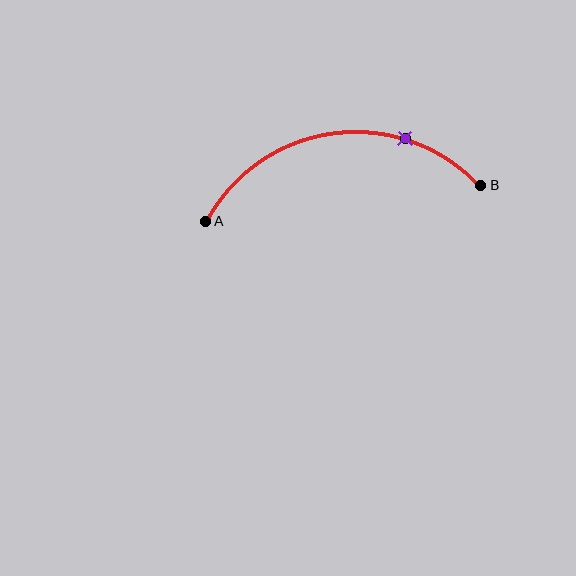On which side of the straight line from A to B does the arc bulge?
The arc bulges above the straight line connecting A and B.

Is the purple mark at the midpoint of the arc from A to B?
No. The purple mark lies on the arc but is closer to endpoint B. The arc midpoint would be at the point on the curve equidistant along the arc from both A and B.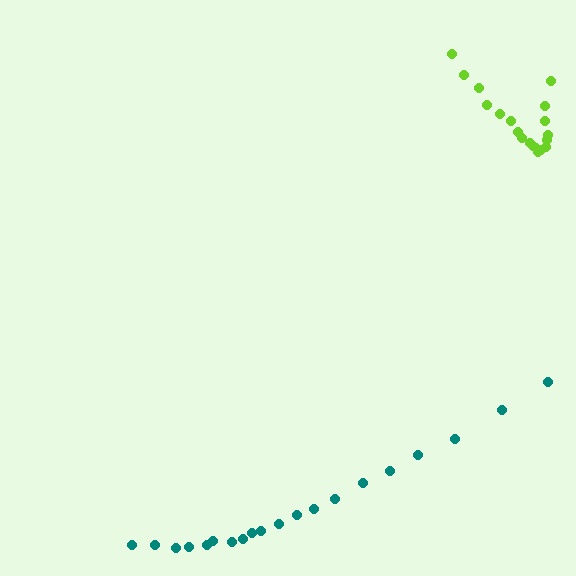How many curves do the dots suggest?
There are 2 distinct paths.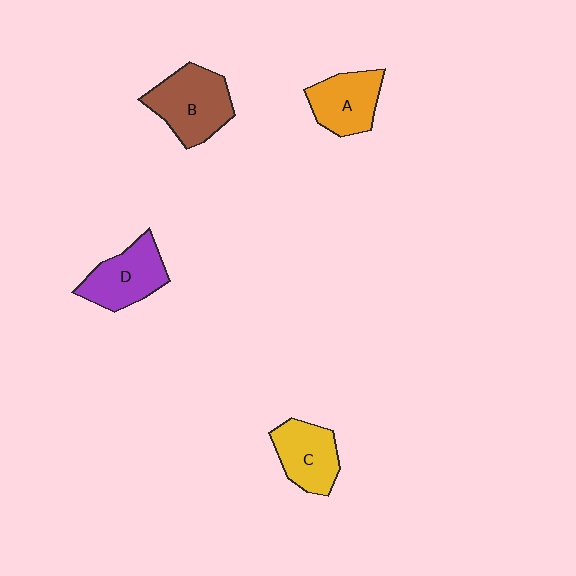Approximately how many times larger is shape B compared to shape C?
Approximately 1.3 times.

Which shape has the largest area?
Shape B (brown).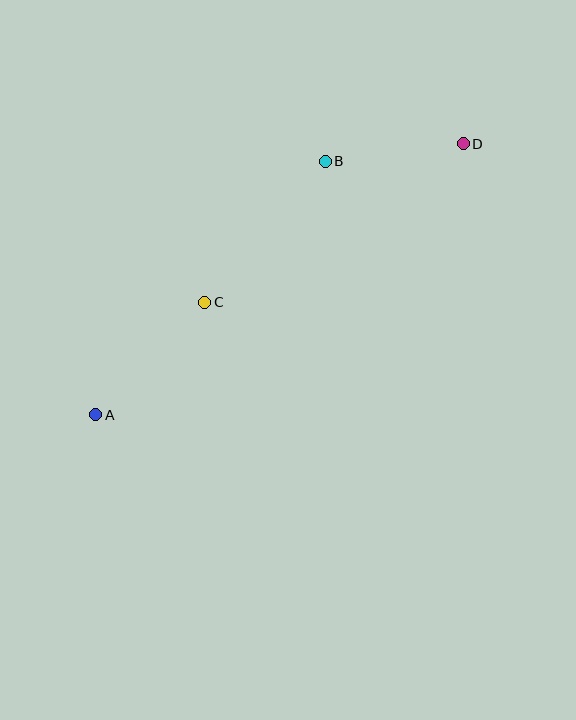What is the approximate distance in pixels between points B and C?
The distance between B and C is approximately 185 pixels.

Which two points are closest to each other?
Points B and D are closest to each other.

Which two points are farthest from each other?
Points A and D are farthest from each other.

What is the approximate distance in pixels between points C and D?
The distance between C and D is approximately 303 pixels.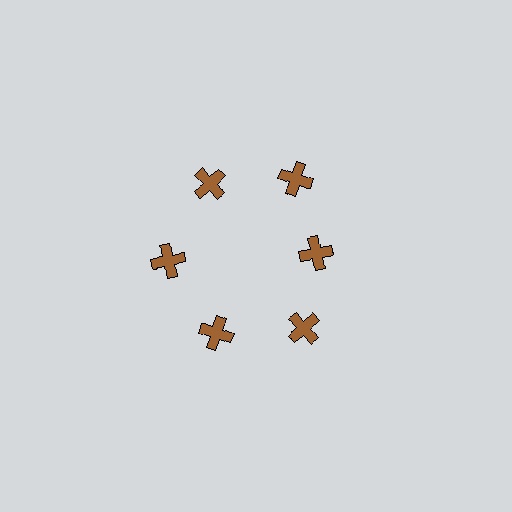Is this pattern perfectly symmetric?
No. The 6 brown crosses are arranged in a ring, but one element near the 3 o'clock position is pulled inward toward the center, breaking the 6-fold rotational symmetry.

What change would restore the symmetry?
The symmetry would be restored by moving it outward, back onto the ring so that all 6 crosses sit at equal angles and equal distance from the center.